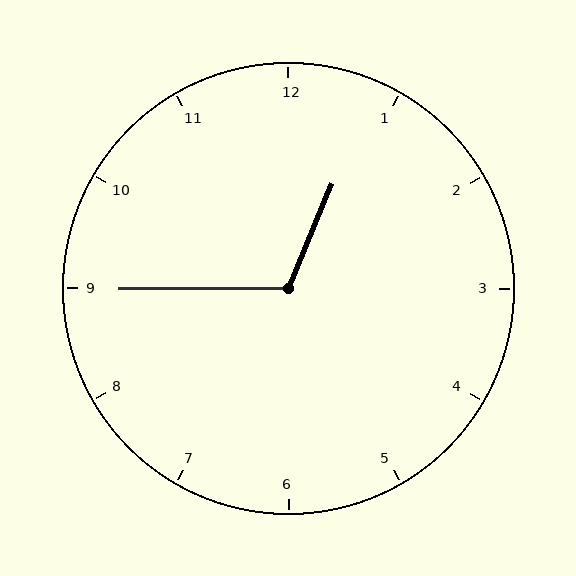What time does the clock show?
12:45.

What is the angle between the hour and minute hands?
Approximately 112 degrees.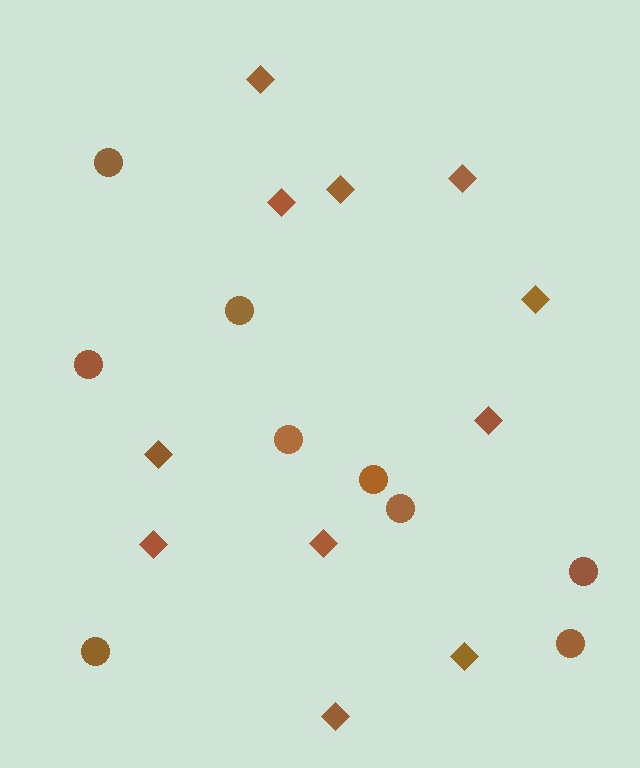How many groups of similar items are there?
There are 2 groups: one group of circles (9) and one group of diamonds (11).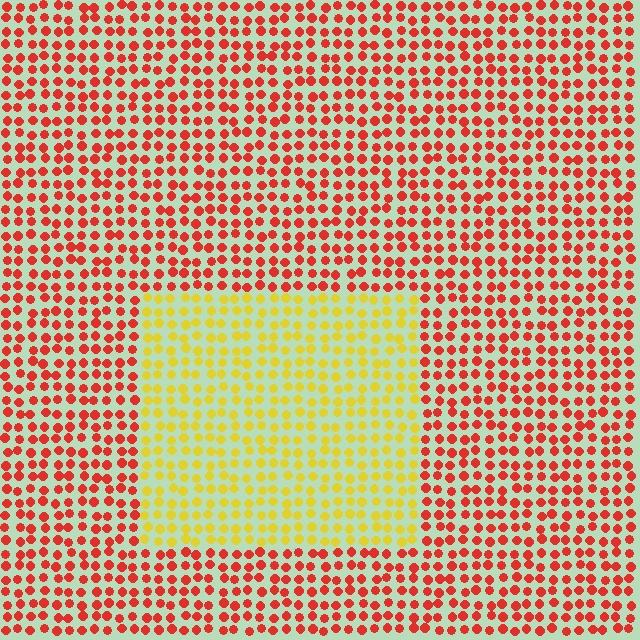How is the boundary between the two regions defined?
The boundary is defined purely by a slight shift in hue (about 53 degrees). Spacing, size, and orientation are identical on both sides.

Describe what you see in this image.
The image is filled with small red elements in a uniform arrangement. A rectangle-shaped region is visible where the elements are tinted to a slightly different hue, forming a subtle color boundary.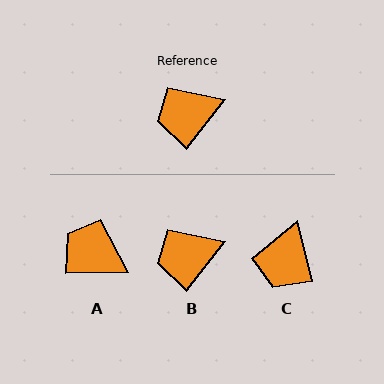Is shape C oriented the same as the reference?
No, it is off by about 52 degrees.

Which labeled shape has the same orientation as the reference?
B.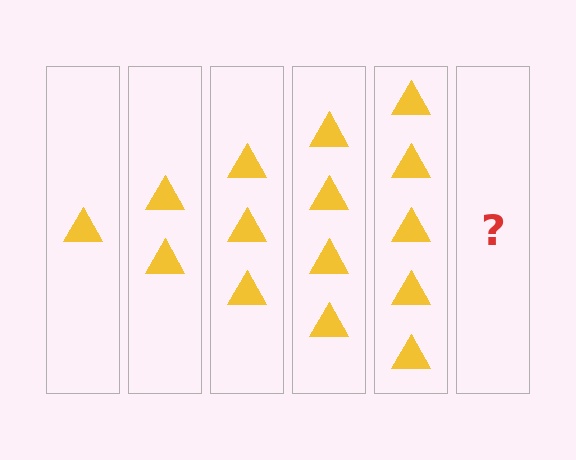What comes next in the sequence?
The next element should be 6 triangles.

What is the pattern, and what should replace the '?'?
The pattern is that each step adds one more triangle. The '?' should be 6 triangles.